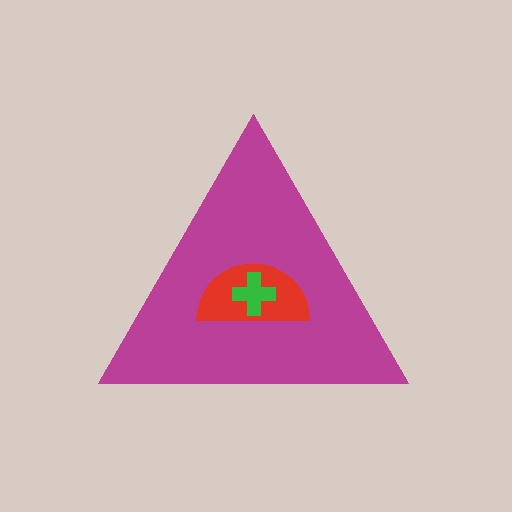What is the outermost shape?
The magenta triangle.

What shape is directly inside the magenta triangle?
The red semicircle.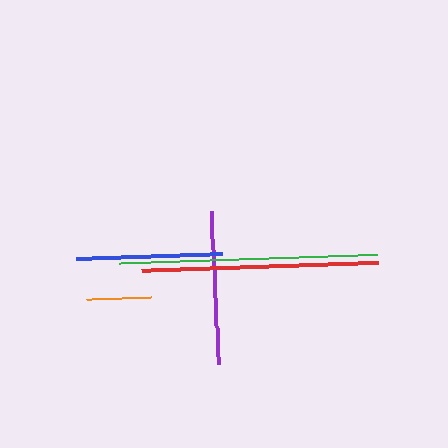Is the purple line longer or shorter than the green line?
The green line is longer than the purple line.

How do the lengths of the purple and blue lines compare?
The purple and blue lines are approximately the same length.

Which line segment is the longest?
The green line is the longest at approximately 258 pixels.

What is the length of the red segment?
The red segment is approximately 238 pixels long.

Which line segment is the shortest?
The orange line is the shortest at approximately 66 pixels.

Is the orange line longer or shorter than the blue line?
The blue line is longer than the orange line.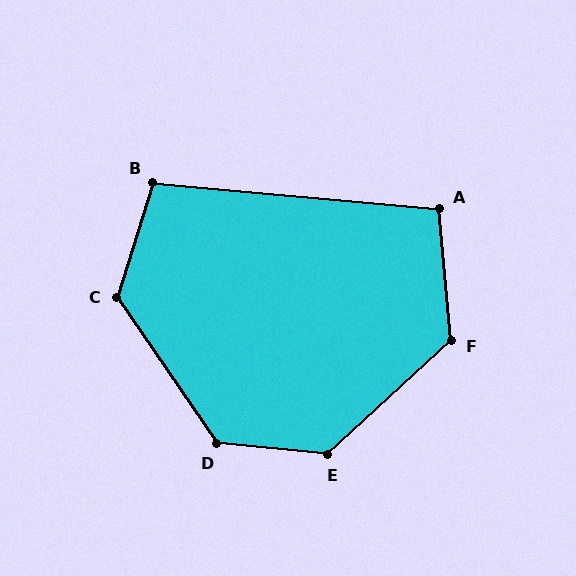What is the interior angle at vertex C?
Approximately 129 degrees (obtuse).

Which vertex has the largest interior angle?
E, at approximately 131 degrees.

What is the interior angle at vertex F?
Approximately 128 degrees (obtuse).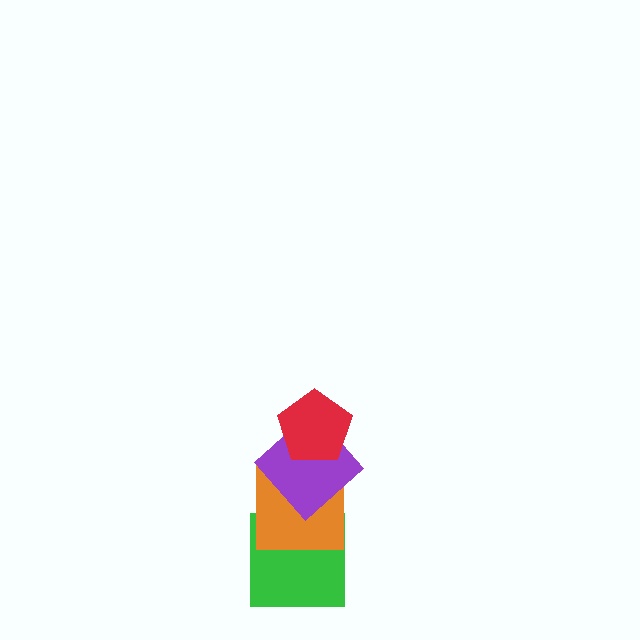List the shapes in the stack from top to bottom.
From top to bottom: the red pentagon, the purple diamond, the orange square, the green square.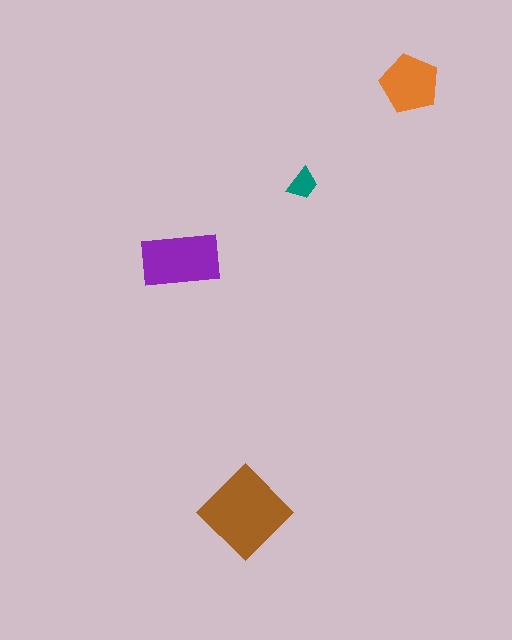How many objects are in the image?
There are 4 objects in the image.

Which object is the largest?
The brown diamond.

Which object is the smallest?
The teal trapezoid.